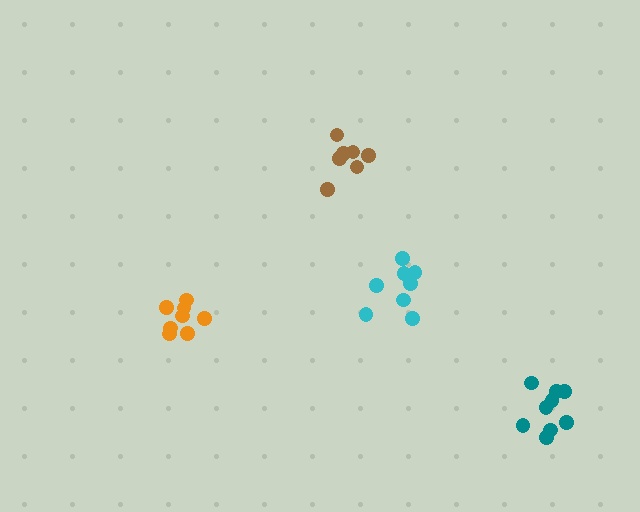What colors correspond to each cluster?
The clusters are colored: brown, orange, cyan, teal.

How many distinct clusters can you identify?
There are 4 distinct clusters.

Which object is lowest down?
The teal cluster is bottommost.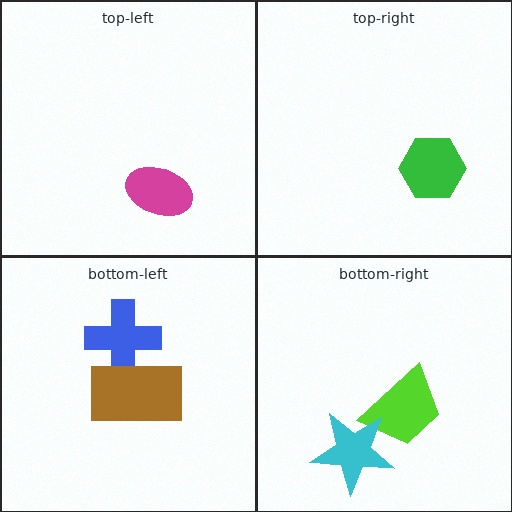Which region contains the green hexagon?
The top-right region.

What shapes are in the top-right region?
The green hexagon.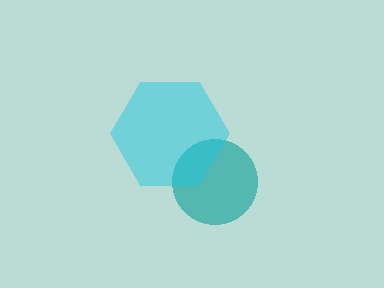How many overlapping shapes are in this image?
There are 2 overlapping shapes in the image.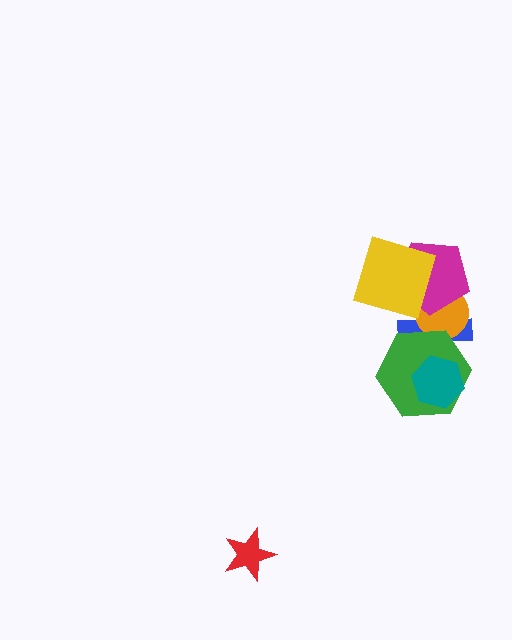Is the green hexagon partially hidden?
Yes, it is partially covered by another shape.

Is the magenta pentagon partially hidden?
Yes, it is partially covered by another shape.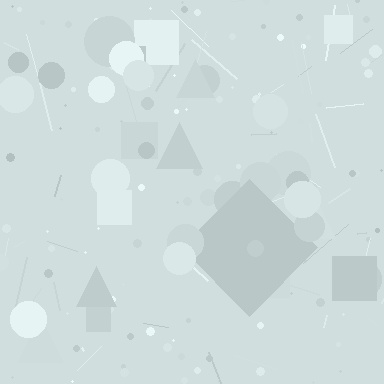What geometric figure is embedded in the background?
A diamond is embedded in the background.